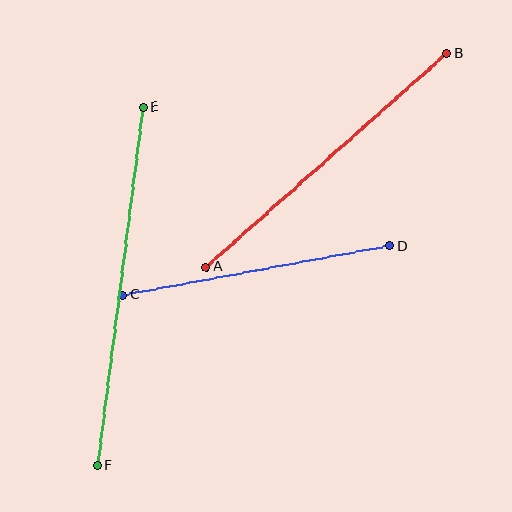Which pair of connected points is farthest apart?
Points E and F are farthest apart.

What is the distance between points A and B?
The distance is approximately 321 pixels.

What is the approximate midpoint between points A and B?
The midpoint is at approximately (326, 160) pixels.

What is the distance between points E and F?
The distance is approximately 361 pixels.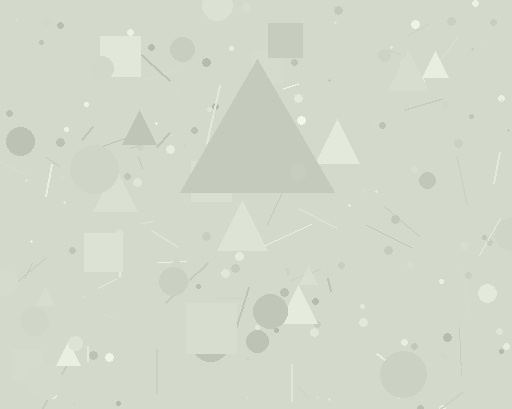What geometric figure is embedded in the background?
A triangle is embedded in the background.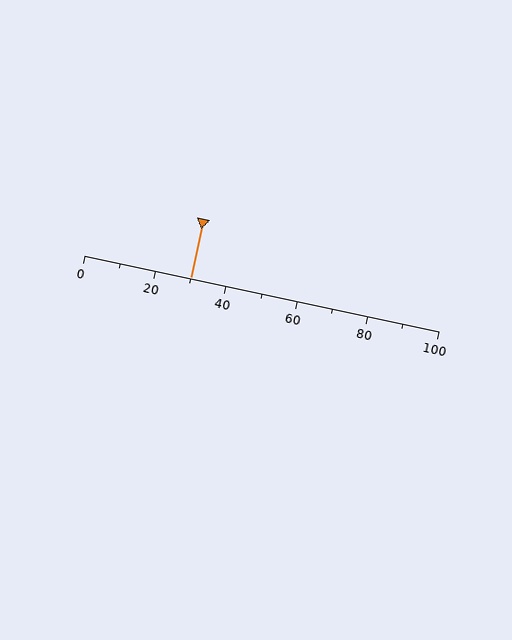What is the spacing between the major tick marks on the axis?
The major ticks are spaced 20 apart.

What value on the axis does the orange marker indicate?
The marker indicates approximately 30.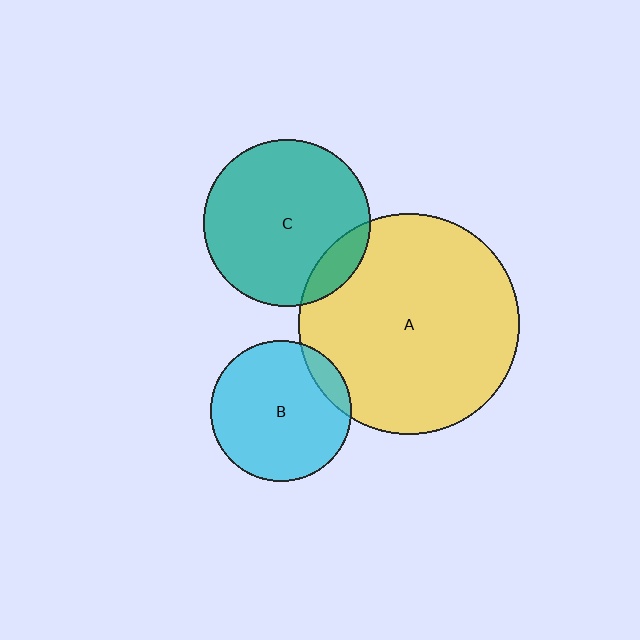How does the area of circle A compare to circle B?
Approximately 2.5 times.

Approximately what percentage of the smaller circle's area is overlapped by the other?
Approximately 10%.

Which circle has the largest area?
Circle A (yellow).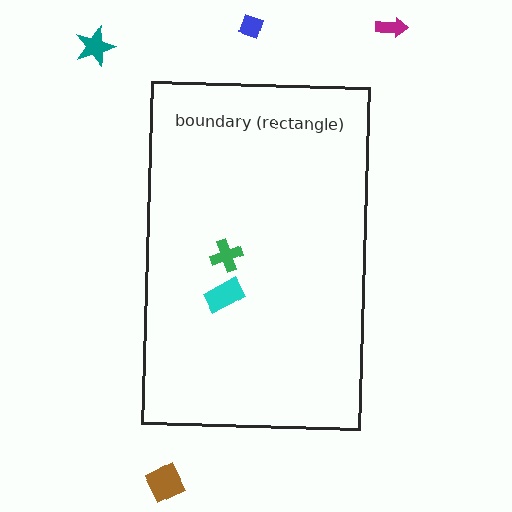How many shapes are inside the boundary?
2 inside, 4 outside.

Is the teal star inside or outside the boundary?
Outside.